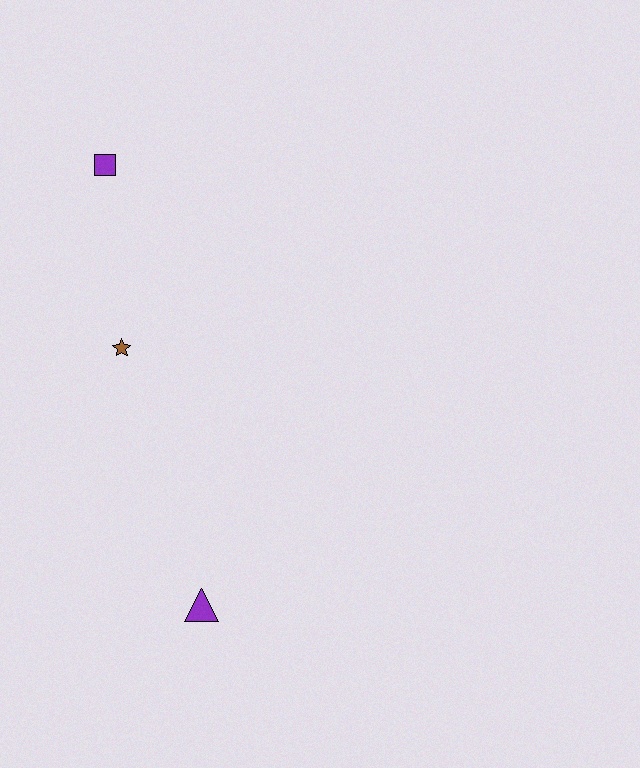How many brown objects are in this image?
There is 1 brown object.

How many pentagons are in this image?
There are no pentagons.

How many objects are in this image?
There are 3 objects.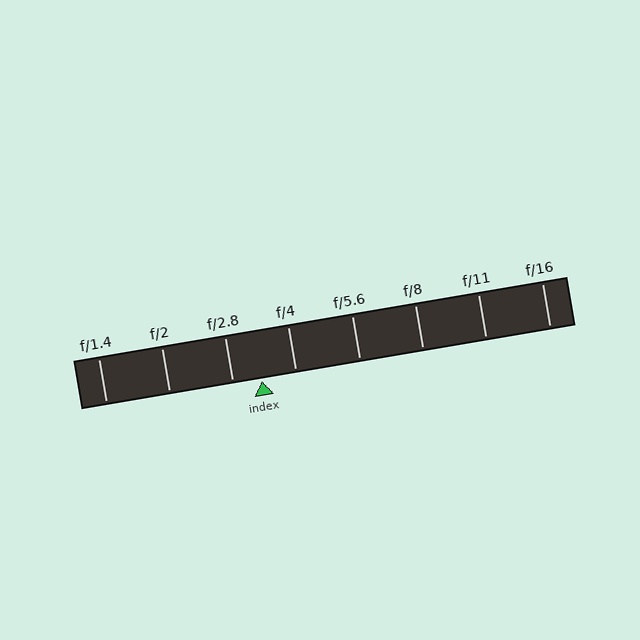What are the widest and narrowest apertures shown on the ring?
The widest aperture shown is f/1.4 and the narrowest is f/16.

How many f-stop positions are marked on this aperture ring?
There are 8 f-stop positions marked.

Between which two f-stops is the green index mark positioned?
The index mark is between f/2.8 and f/4.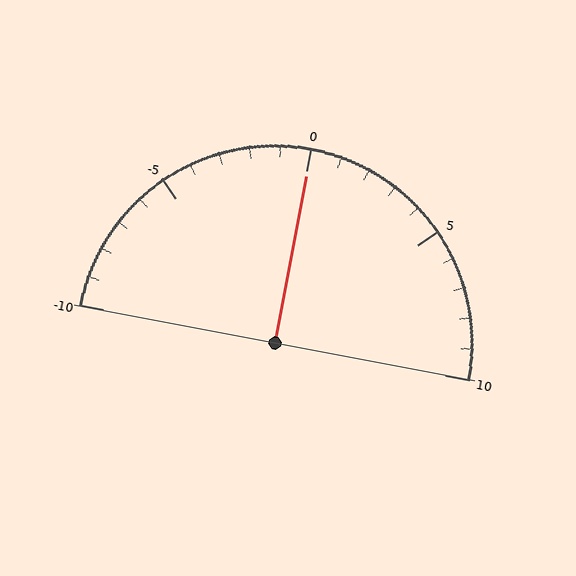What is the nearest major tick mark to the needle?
The nearest major tick mark is 0.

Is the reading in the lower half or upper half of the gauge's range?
The reading is in the upper half of the range (-10 to 10).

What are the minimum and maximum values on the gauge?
The gauge ranges from -10 to 10.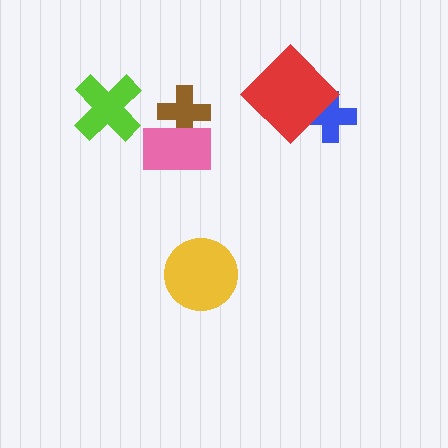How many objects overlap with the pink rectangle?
1 object overlaps with the pink rectangle.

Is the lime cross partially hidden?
No, no other shape covers it.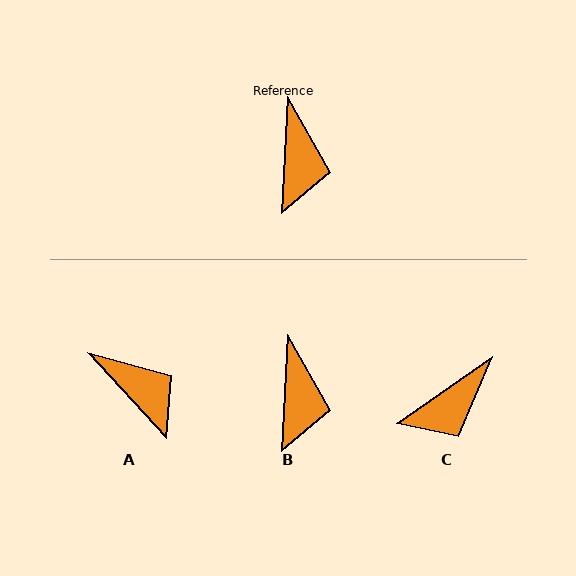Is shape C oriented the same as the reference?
No, it is off by about 52 degrees.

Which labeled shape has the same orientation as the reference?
B.